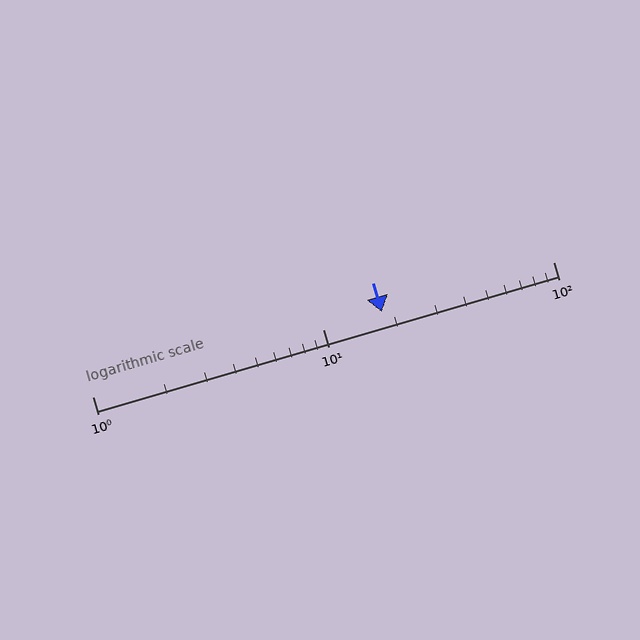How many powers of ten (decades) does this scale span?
The scale spans 2 decades, from 1 to 100.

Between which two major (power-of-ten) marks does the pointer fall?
The pointer is between 10 and 100.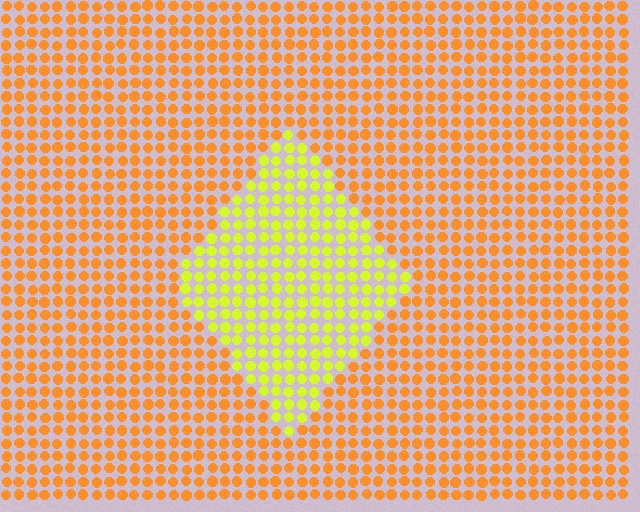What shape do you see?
I see a diamond.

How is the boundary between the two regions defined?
The boundary is defined purely by a slight shift in hue (about 42 degrees). Spacing, size, and orientation are identical on both sides.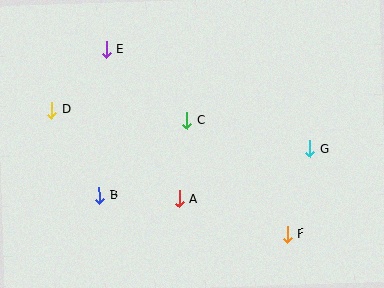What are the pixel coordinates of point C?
Point C is at (187, 120).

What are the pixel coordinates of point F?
Point F is at (287, 234).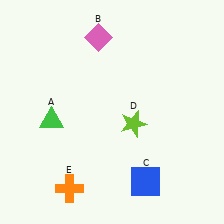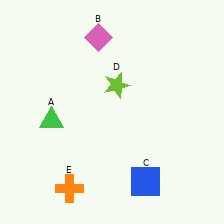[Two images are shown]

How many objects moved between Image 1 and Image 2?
1 object moved between the two images.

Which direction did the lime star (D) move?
The lime star (D) moved up.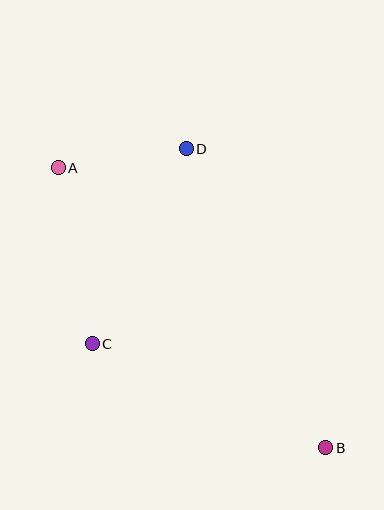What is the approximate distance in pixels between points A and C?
The distance between A and C is approximately 179 pixels.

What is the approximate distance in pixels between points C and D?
The distance between C and D is approximately 216 pixels.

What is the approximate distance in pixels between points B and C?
The distance between B and C is approximately 255 pixels.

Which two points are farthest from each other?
Points A and B are farthest from each other.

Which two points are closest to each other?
Points A and D are closest to each other.